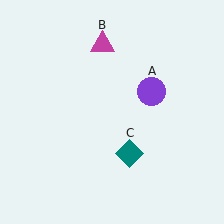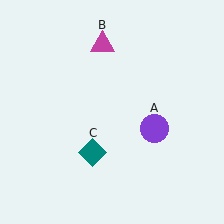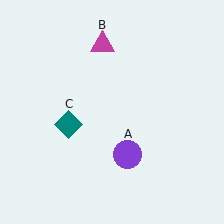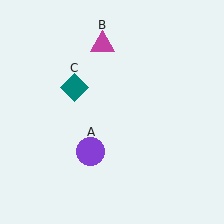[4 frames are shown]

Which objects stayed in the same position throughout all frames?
Magenta triangle (object B) remained stationary.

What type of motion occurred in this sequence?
The purple circle (object A), teal diamond (object C) rotated clockwise around the center of the scene.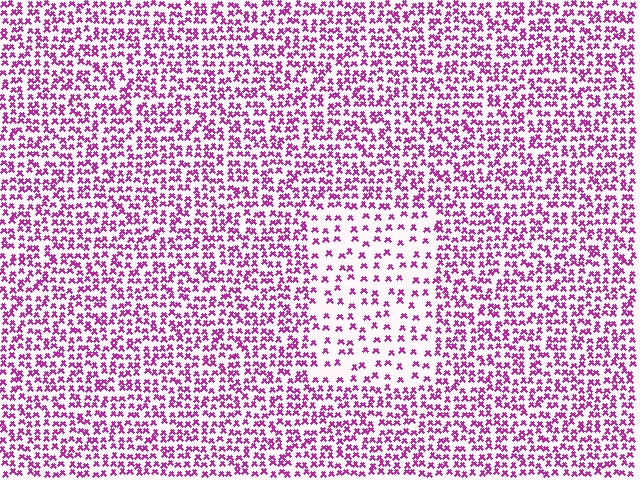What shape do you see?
I see a rectangle.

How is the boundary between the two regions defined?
The boundary is defined by a change in element density (approximately 2.2x ratio). All elements are the same color, size, and shape.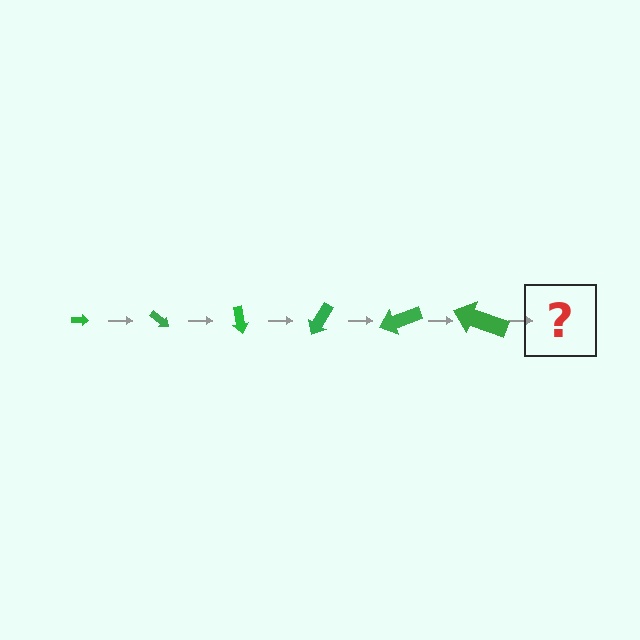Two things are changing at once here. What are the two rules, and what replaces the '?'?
The two rules are that the arrow grows larger each step and it rotates 40 degrees each step. The '?' should be an arrow, larger than the previous one and rotated 240 degrees from the start.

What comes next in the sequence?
The next element should be an arrow, larger than the previous one and rotated 240 degrees from the start.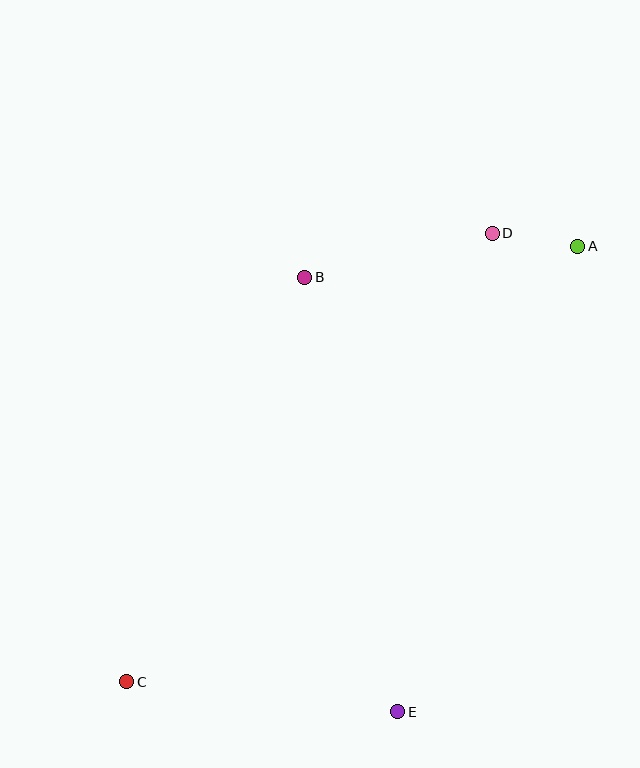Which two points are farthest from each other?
Points A and C are farthest from each other.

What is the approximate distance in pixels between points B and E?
The distance between B and E is approximately 445 pixels.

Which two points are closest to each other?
Points A and D are closest to each other.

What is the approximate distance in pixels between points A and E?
The distance between A and E is approximately 499 pixels.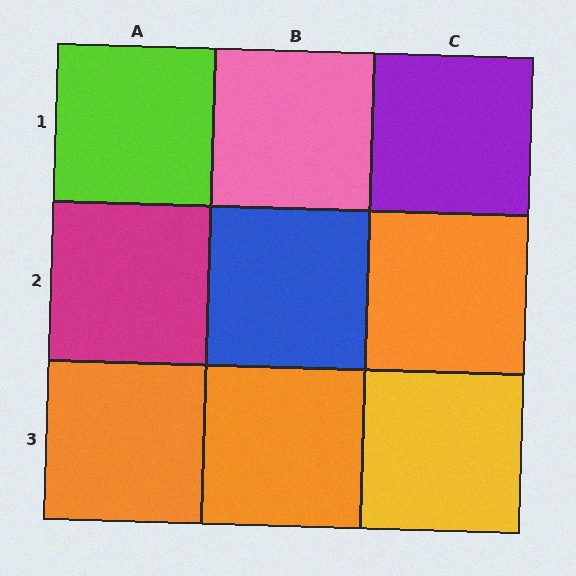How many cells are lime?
1 cell is lime.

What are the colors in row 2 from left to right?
Magenta, blue, orange.